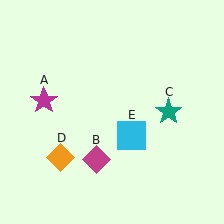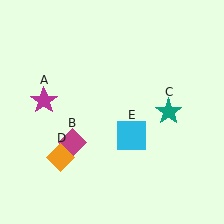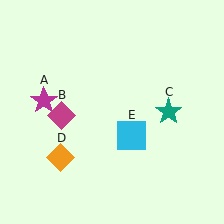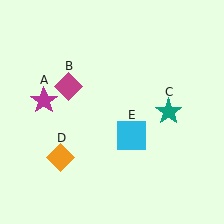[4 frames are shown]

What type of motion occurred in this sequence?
The magenta diamond (object B) rotated clockwise around the center of the scene.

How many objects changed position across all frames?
1 object changed position: magenta diamond (object B).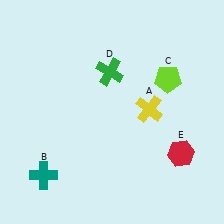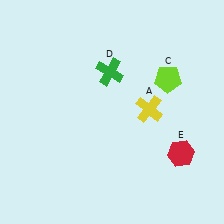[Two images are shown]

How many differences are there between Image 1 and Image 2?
There is 1 difference between the two images.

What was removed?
The teal cross (B) was removed in Image 2.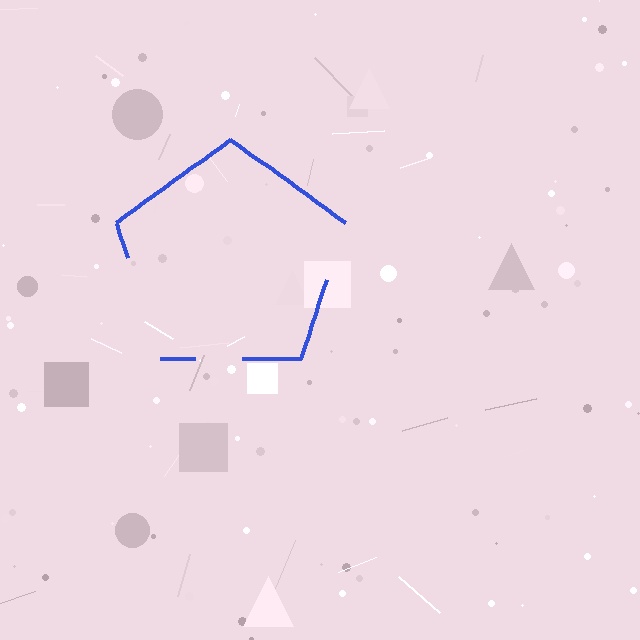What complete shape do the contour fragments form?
The contour fragments form a pentagon.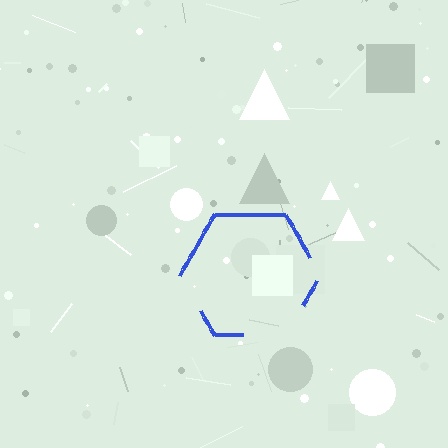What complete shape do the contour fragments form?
The contour fragments form a hexagon.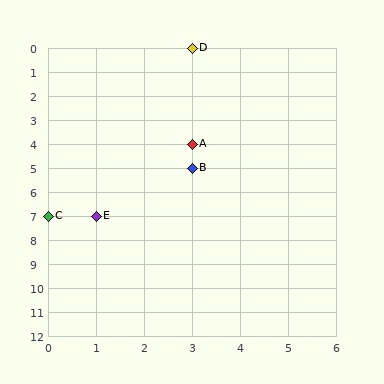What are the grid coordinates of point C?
Point C is at grid coordinates (0, 7).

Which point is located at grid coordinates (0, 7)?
Point C is at (0, 7).